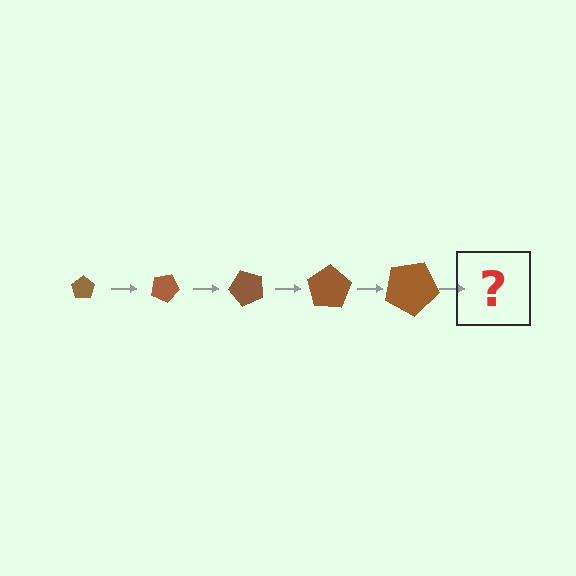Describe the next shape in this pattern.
It should be a pentagon, larger than the previous one and rotated 125 degrees from the start.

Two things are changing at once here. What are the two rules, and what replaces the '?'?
The two rules are that the pentagon grows larger each step and it rotates 25 degrees each step. The '?' should be a pentagon, larger than the previous one and rotated 125 degrees from the start.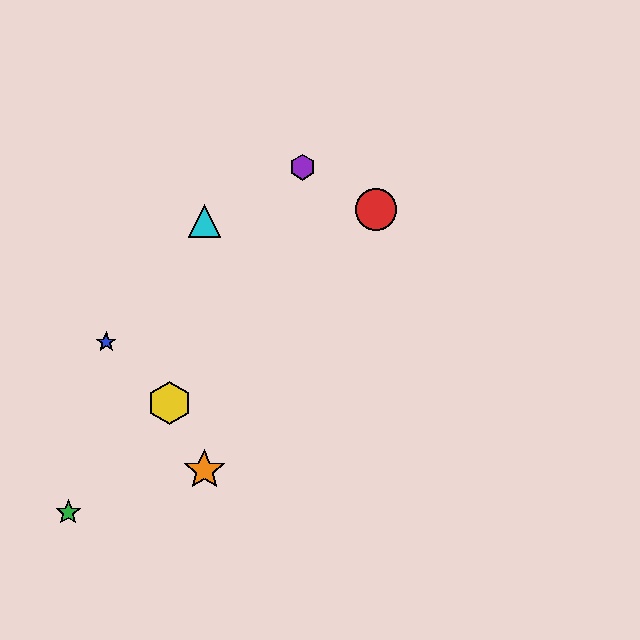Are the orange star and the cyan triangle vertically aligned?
Yes, both are at x≈204.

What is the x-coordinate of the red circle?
The red circle is at x≈376.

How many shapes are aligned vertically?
2 shapes (the orange star, the cyan triangle) are aligned vertically.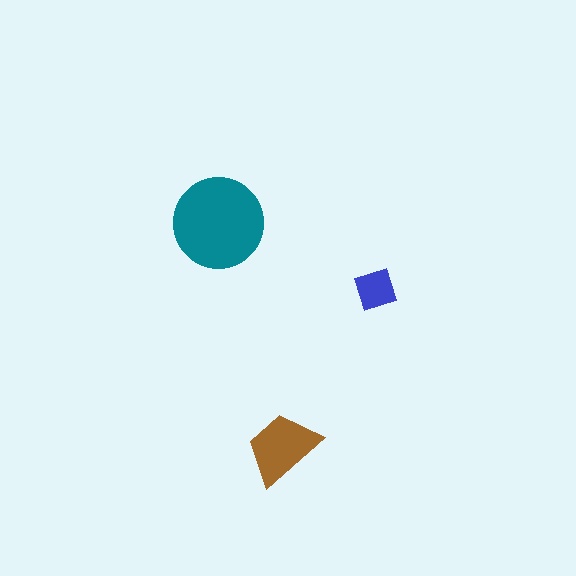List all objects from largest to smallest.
The teal circle, the brown trapezoid, the blue diamond.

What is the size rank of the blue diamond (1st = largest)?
3rd.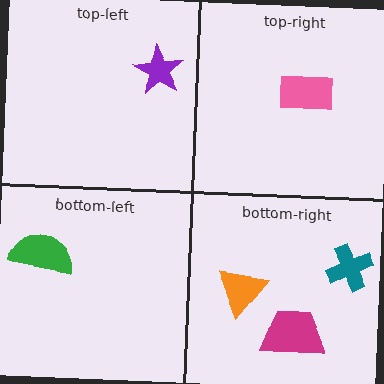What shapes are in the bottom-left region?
The green semicircle.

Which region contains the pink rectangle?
The top-right region.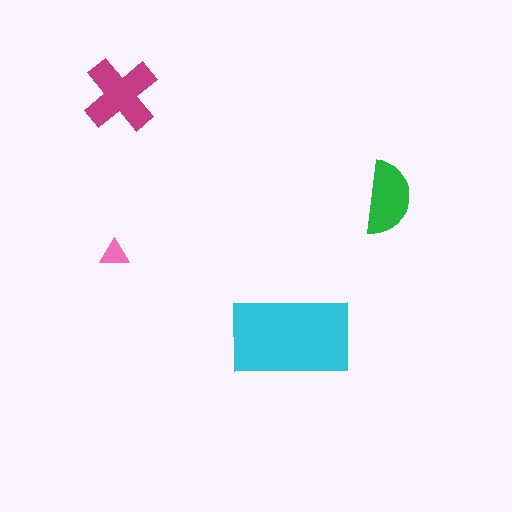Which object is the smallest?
The pink triangle.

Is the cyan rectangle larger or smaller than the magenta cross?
Larger.